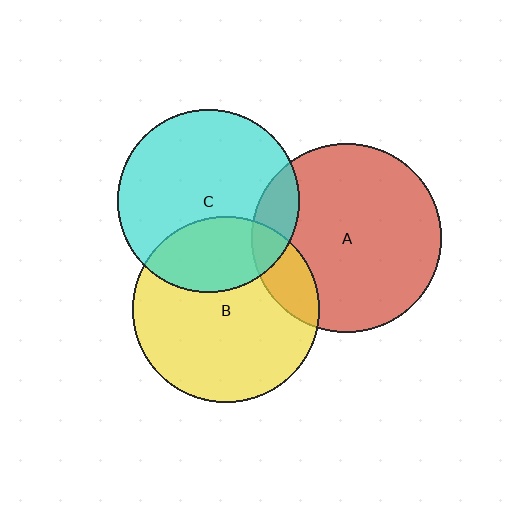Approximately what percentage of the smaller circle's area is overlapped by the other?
Approximately 30%.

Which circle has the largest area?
Circle A (red).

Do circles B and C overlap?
Yes.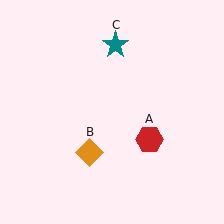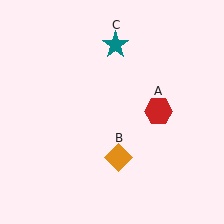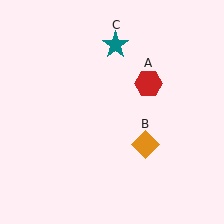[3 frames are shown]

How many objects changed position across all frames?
2 objects changed position: red hexagon (object A), orange diamond (object B).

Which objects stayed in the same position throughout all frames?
Teal star (object C) remained stationary.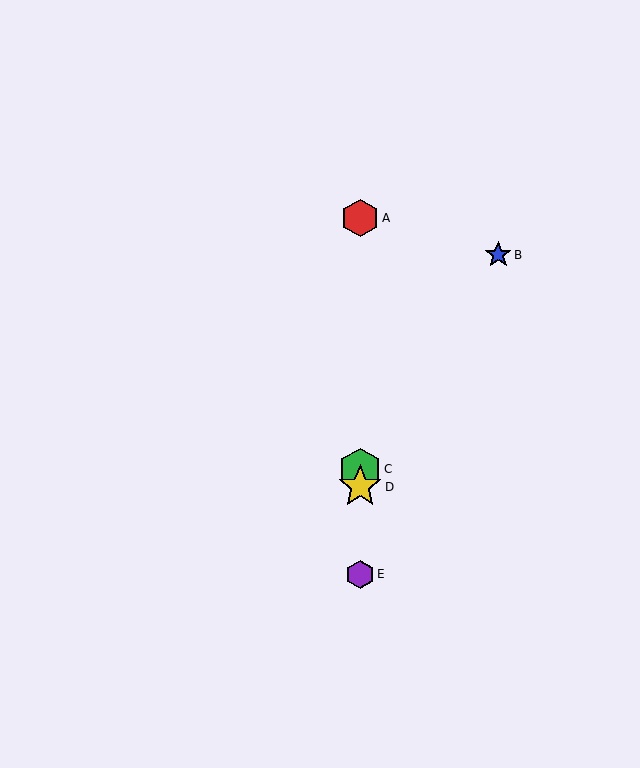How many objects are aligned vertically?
4 objects (A, C, D, E) are aligned vertically.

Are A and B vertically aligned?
No, A is at x≈360 and B is at x≈498.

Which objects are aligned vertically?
Objects A, C, D, E are aligned vertically.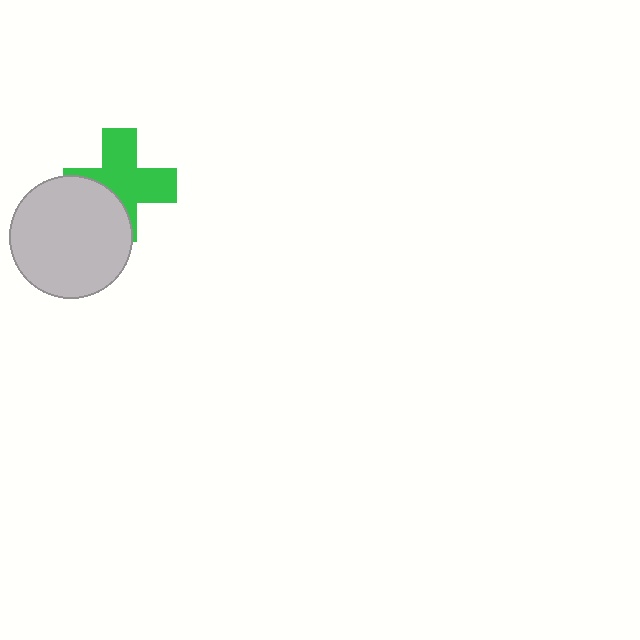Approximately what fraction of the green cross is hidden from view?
Roughly 34% of the green cross is hidden behind the light gray circle.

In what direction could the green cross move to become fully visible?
The green cross could move toward the upper-right. That would shift it out from behind the light gray circle entirely.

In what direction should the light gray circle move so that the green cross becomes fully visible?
The light gray circle should move toward the lower-left. That is the shortest direction to clear the overlap and leave the green cross fully visible.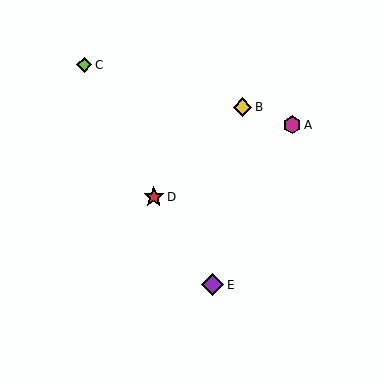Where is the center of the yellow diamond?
The center of the yellow diamond is at (243, 107).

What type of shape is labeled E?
Shape E is a purple diamond.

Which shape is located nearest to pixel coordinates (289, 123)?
The magenta hexagon (labeled A) at (292, 125) is nearest to that location.